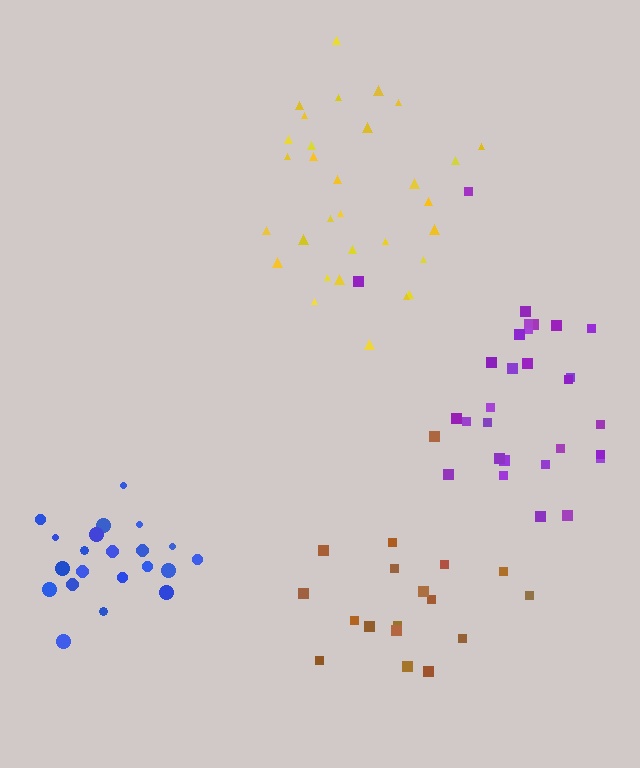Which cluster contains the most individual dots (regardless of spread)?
Yellow (31).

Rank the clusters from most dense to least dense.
blue, purple, brown, yellow.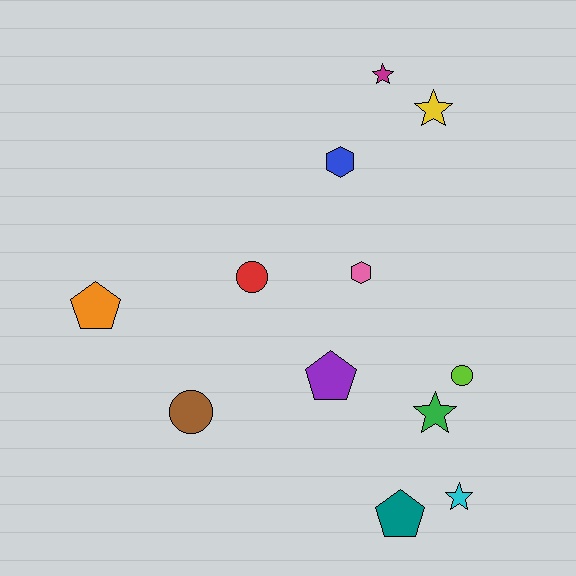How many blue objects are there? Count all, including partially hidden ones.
There is 1 blue object.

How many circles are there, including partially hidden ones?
There are 3 circles.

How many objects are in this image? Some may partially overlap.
There are 12 objects.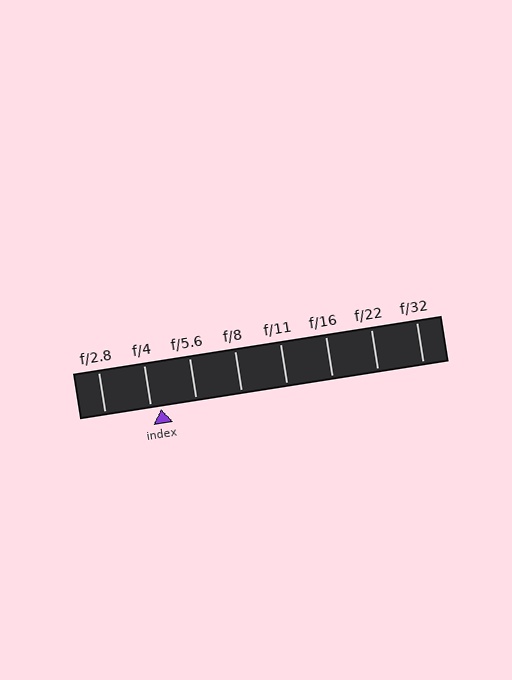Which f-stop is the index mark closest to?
The index mark is closest to f/4.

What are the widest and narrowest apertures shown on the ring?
The widest aperture shown is f/2.8 and the narrowest is f/32.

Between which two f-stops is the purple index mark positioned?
The index mark is between f/4 and f/5.6.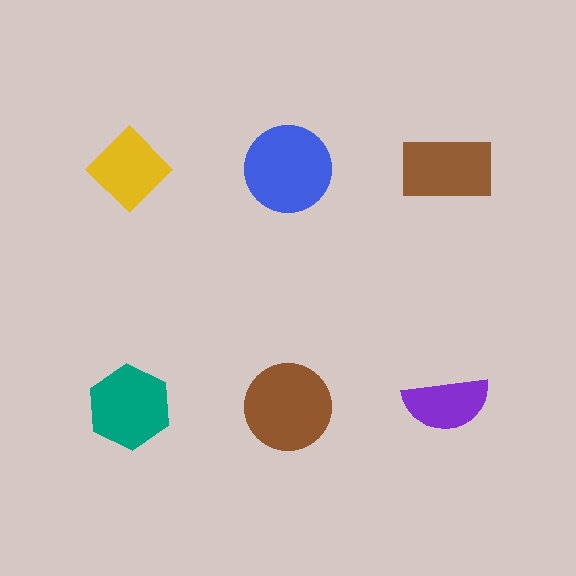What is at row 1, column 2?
A blue circle.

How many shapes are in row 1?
3 shapes.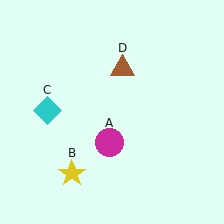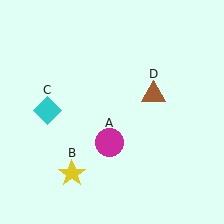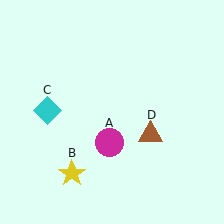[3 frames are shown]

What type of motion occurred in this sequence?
The brown triangle (object D) rotated clockwise around the center of the scene.